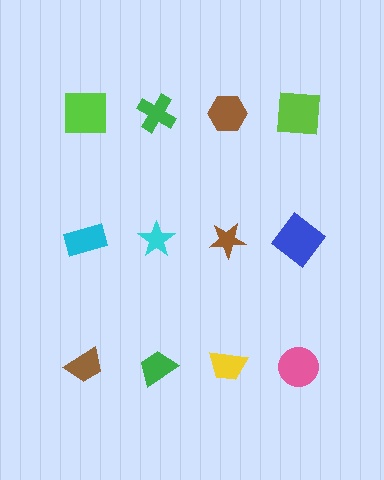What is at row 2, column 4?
A blue diamond.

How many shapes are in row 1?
4 shapes.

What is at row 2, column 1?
A cyan rectangle.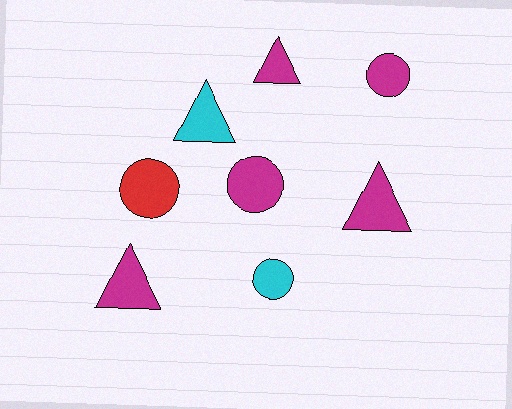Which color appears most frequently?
Magenta, with 5 objects.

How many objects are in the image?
There are 8 objects.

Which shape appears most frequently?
Triangle, with 4 objects.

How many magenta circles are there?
There are 2 magenta circles.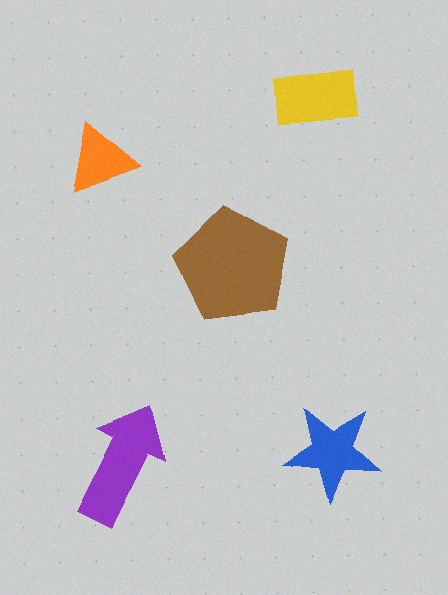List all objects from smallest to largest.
The orange triangle, the blue star, the yellow rectangle, the purple arrow, the brown pentagon.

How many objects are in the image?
There are 5 objects in the image.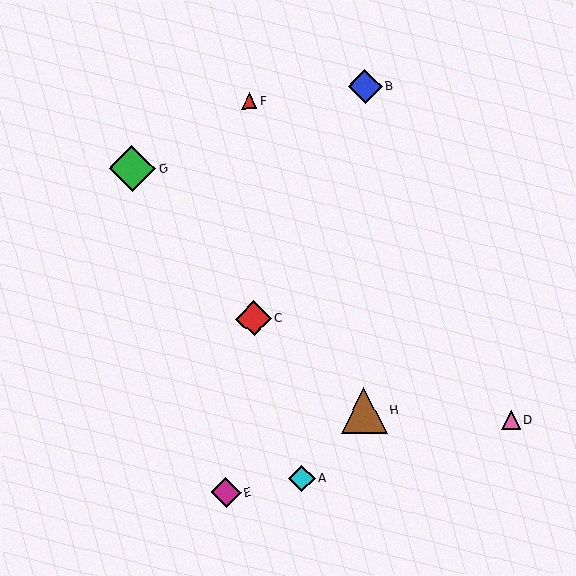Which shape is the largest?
The green diamond (labeled G) is the largest.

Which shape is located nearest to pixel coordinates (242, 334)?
The red diamond (labeled C) at (254, 319) is nearest to that location.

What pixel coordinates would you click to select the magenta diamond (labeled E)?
Click at (226, 492) to select the magenta diamond E.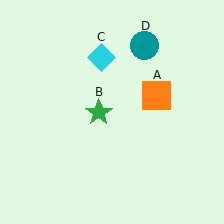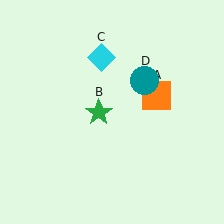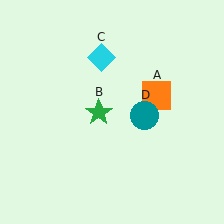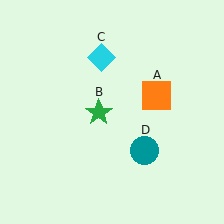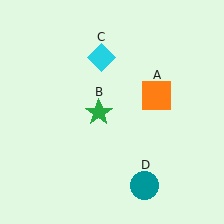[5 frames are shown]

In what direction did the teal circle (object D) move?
The teal circle (object D) moved down.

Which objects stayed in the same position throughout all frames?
Orange square (object A) and green star (object B) and cyan diamond (object C) remained stationary.